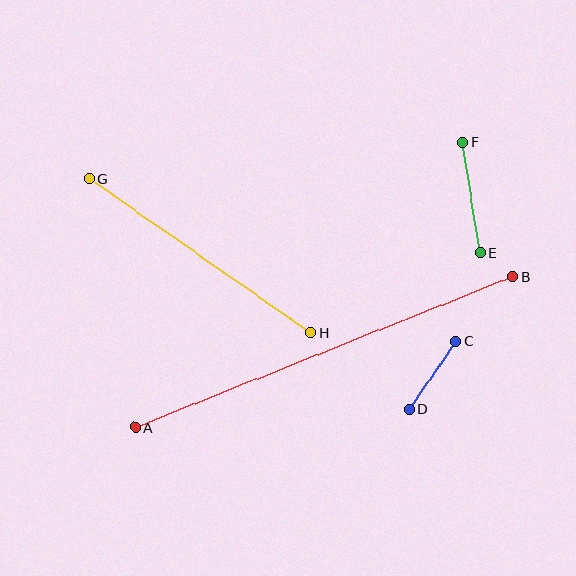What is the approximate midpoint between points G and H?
The midpoint is at approximately (200, 255) pixels.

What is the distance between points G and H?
The distance is approximately 271 pixels.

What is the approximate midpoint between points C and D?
The midpoint is at approximately (433, 375) pixels.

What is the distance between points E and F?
The distance is approximately 112 pixels.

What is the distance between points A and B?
The distance is approximately 407 pixels.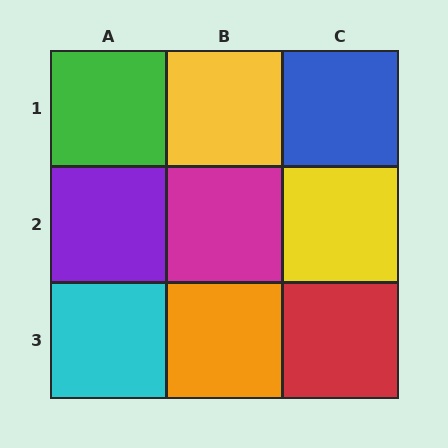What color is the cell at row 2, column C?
Yellow.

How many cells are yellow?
2 cells are yellow.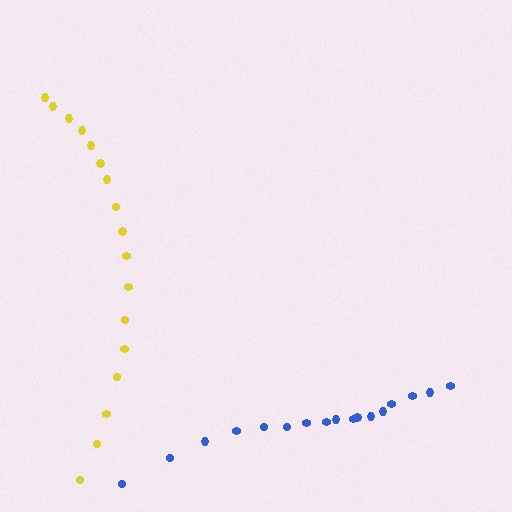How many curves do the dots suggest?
There are 2 distinct paths.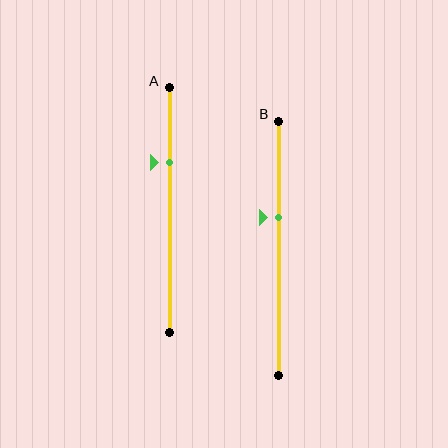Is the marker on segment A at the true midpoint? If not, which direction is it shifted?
No, the marker on segment A is shifted upward by about 20% of the segment length.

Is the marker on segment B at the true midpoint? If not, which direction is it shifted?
No, the marker on segment B is shifted upward by about 12% of the segment length.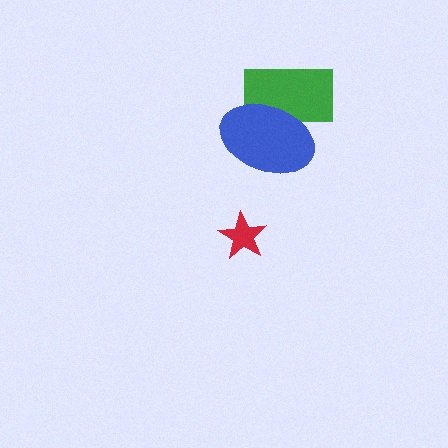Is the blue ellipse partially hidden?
No, no other shape covers it.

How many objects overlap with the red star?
0 objects overlap with the red star.